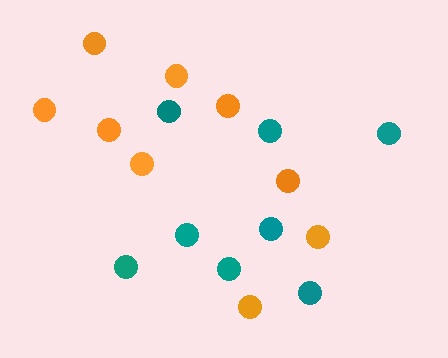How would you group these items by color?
There are 2 groups: one group of teal circles (8) and one group of orange circles (9).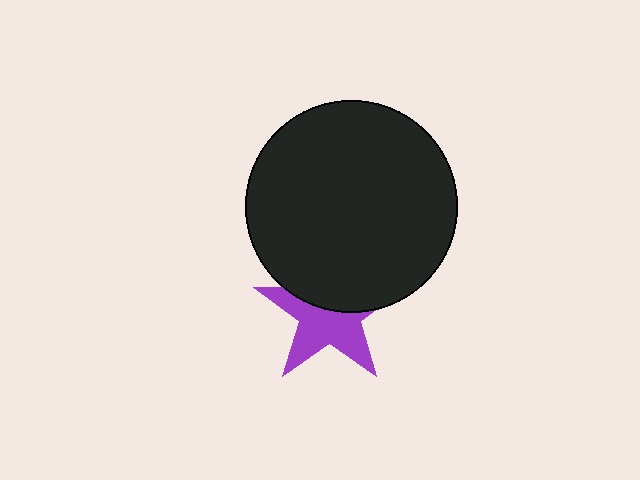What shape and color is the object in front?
The object in front is a black circle.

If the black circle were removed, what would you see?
You would see the complete purple star.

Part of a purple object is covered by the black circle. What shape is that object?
It is a star.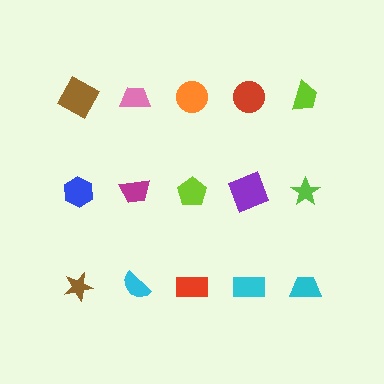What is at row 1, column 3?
An orange circle.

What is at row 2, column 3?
A lime pentagon.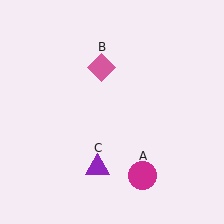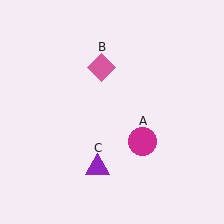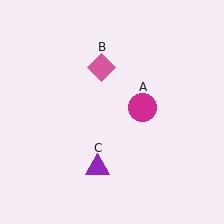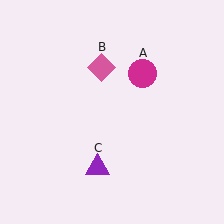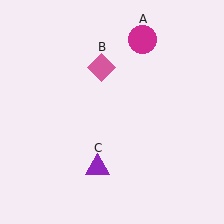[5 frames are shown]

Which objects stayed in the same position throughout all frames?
Pink diamond (object B) and purple triangle (object C) remained stationary.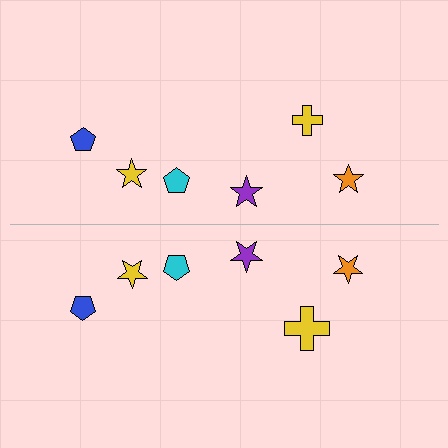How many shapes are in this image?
There are 12 shapes in this image.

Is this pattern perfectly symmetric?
No, the pattern is not perfectly symmetric. The yellow cross on the bottom side has a different size than its mirror counterpart.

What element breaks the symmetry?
The yellow cross on the bottom side has a different size than its mirror counterpart.